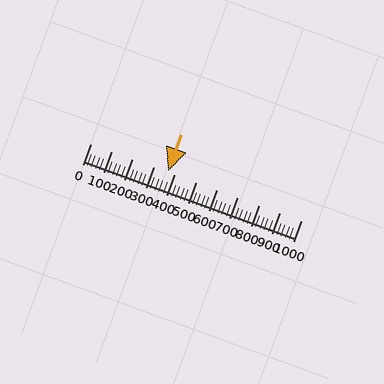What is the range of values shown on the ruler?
The ruler shows values from 0 to 1000.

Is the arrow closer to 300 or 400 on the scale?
The arrow is closer to 400.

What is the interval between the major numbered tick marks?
The major tick marks are spaced 100 units apart.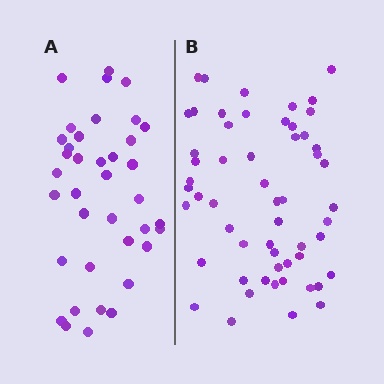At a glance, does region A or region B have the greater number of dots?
Region B (the right region) has more dots.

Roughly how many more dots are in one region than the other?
Region B has approximately 20 more dots than region A.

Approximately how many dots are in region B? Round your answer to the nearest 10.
About 60 dots. (The exact count is 56, which rounds to 60.)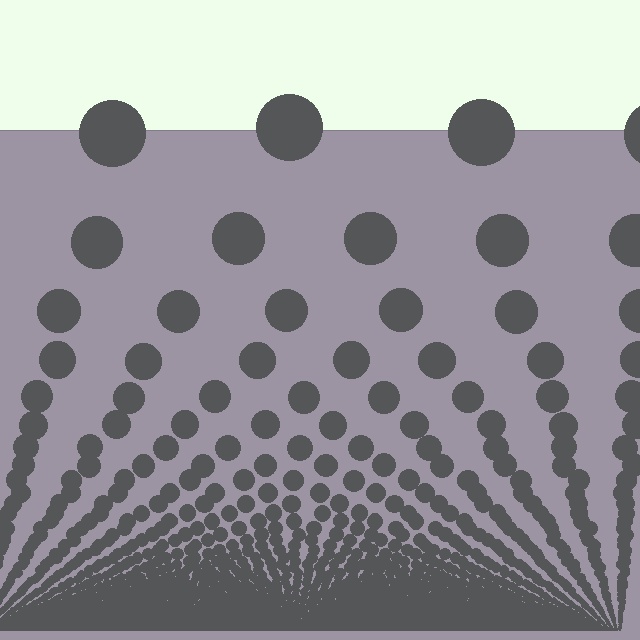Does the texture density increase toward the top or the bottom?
Density increases toward the bottom.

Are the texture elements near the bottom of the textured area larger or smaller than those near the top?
Smaller. The gradient is inverted — elements near the bottom are smaller and denser.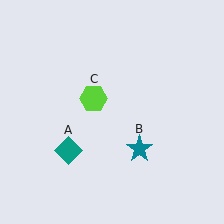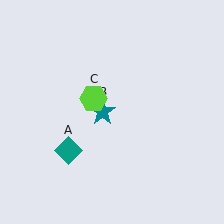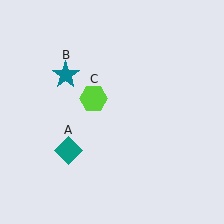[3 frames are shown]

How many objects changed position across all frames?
1 object changed position: teal star (object B).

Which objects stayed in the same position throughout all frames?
Teal diamond (object A) and lime hexagon (object C) remained stationary.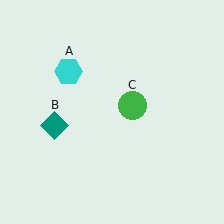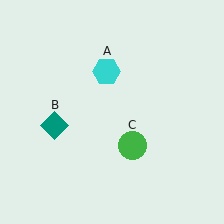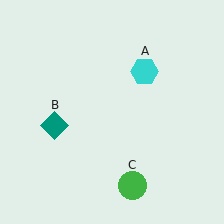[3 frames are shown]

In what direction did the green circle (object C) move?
The green circle (object C) moved down.